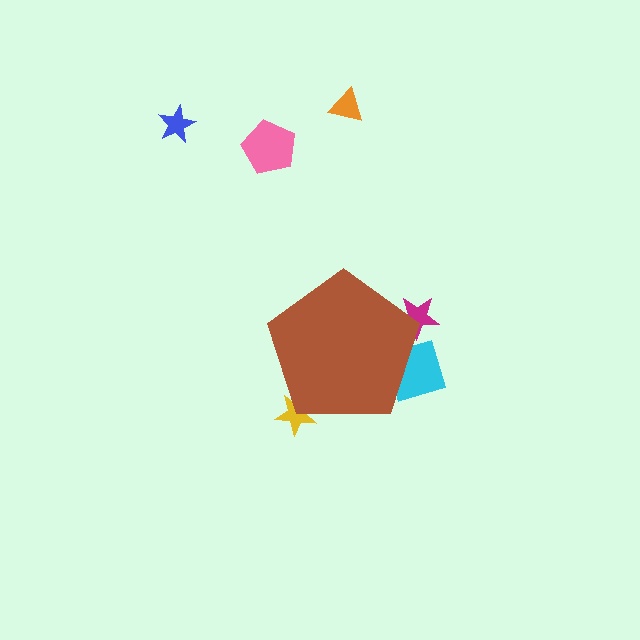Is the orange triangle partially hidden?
No, the orange triangle is fully visible.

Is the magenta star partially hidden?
Yes, the magenta star is partially hidden behind the brown pentagon.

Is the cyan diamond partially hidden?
Yes, the cyan diamond is partially hidden behind the brown pentagon.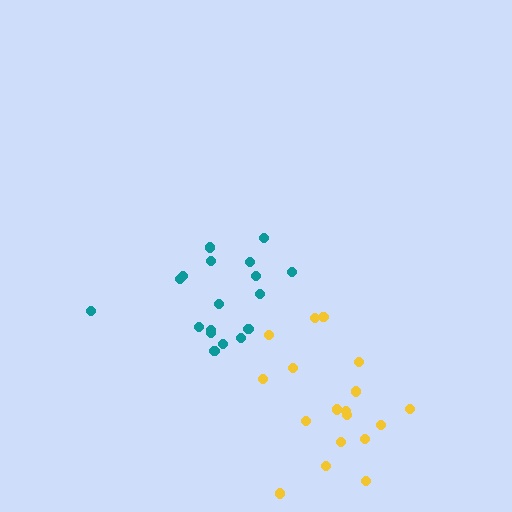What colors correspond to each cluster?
The clusters are colored: yellow, teal.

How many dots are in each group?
Group 1: 18 dots, Group 2: 18 dots (36 total).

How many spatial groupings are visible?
There are 2 spatial groupings.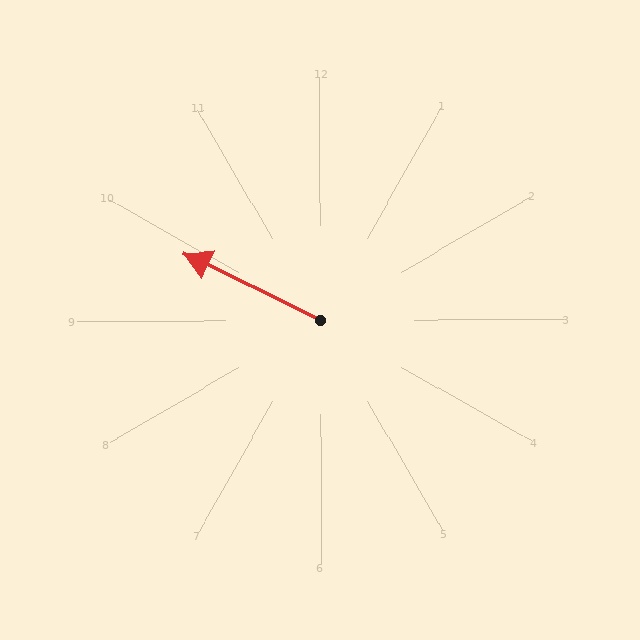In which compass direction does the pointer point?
Northwest.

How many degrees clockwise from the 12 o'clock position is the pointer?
Approximately 296 degrees.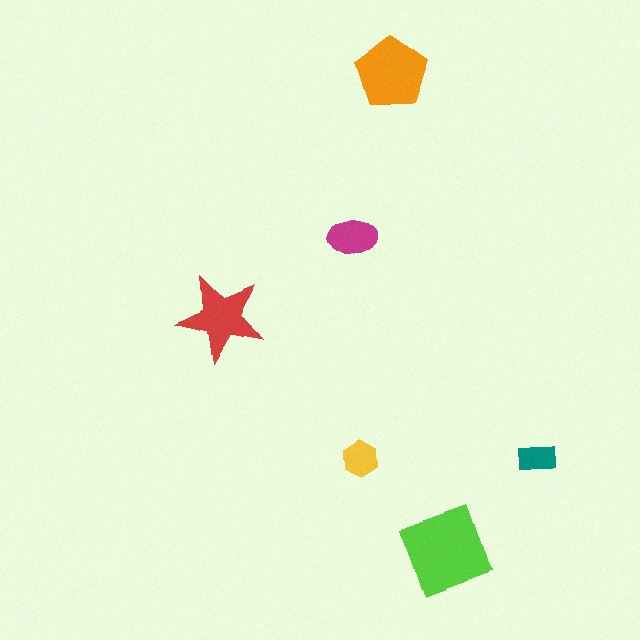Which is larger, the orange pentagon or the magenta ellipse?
The orange pentagon.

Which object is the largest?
The lime square.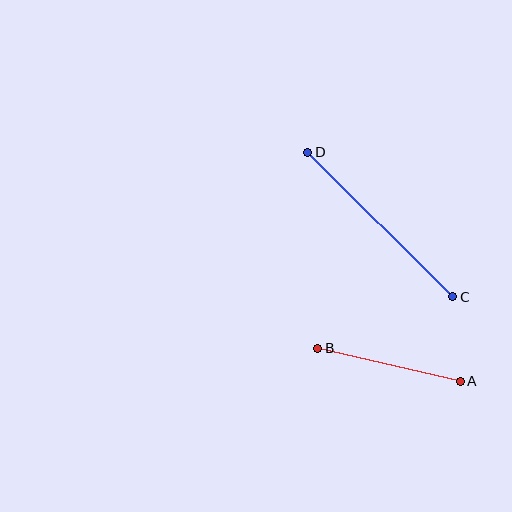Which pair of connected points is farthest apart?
Points C and D are farthest apart.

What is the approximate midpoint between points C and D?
The midpoint is at approximately (380, 224) pixels.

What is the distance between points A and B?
The distance is approximately 146 pixels.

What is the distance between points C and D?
The distance is approximately 205 pixels.